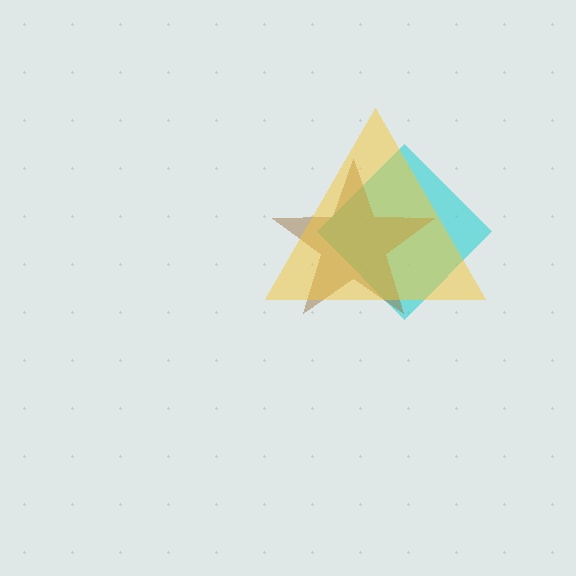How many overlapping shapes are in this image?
There are 3 overlapping shapes in the image.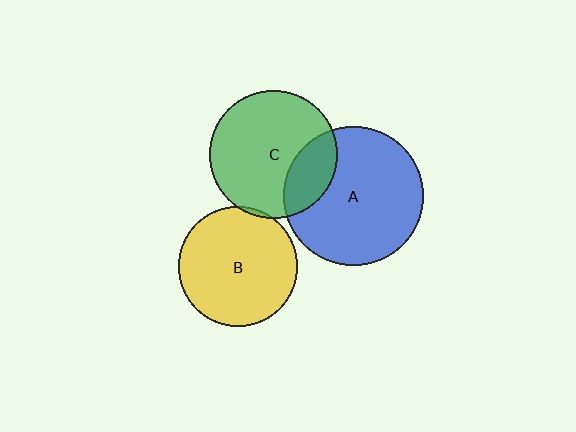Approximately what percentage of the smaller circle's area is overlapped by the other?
Approximately 5%.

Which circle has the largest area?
Circle A (blue).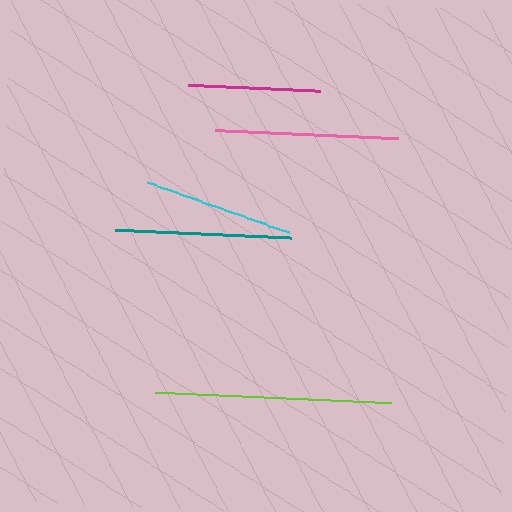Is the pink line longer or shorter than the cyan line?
The pink line is longer than the cyan line.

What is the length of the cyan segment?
The cyan segment is approximately 151 pixels long.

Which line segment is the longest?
The lime line is the longest at approximately 236 pixels.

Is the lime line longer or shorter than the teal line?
The lime line is longer than the teal line.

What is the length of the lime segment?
The lime segment is approximately 236 pixels long.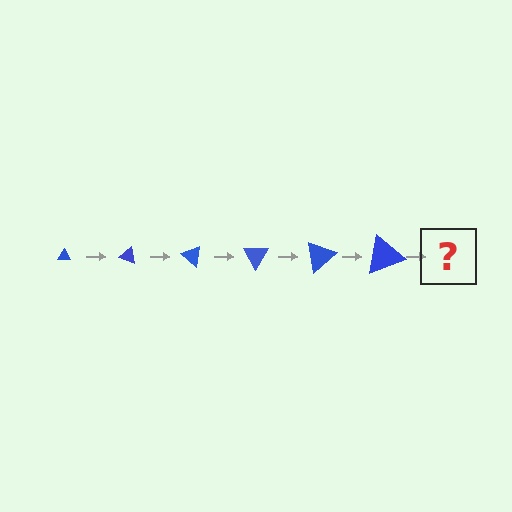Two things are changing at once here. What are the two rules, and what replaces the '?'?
The two rules are that the triangle grows larger each step and it rotates 20 degrees each step. The '?' should be a triangle, larger than the previous one and rotated 120 degrees from the start.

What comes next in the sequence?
The next element should be a triangle, larger than the previous one and rotated 120 degrees from the start.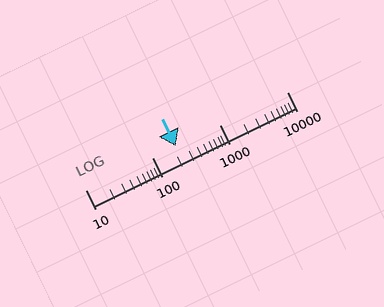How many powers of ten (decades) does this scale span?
The scale spans 3 decades, from 10 to 10000.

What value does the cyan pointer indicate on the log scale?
The pointer indicates approximately 220.